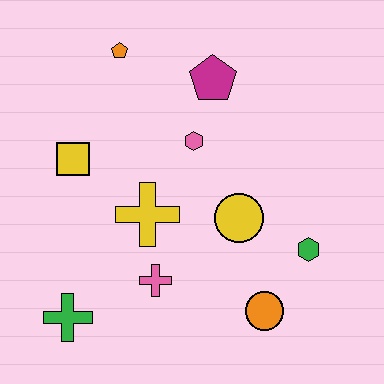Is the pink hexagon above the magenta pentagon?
No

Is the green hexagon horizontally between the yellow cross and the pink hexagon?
No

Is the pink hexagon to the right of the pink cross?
Yes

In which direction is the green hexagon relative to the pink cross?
The green hexagon is to the right of the pink cross.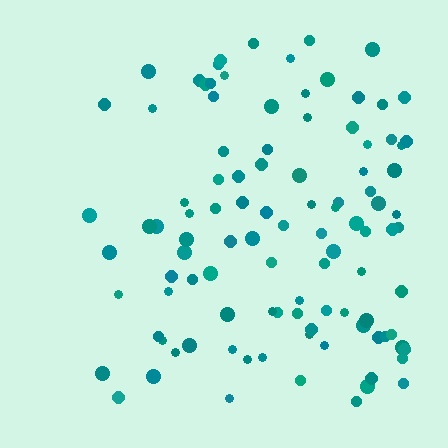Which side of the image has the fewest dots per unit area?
The left.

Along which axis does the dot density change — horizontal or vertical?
Horizontal.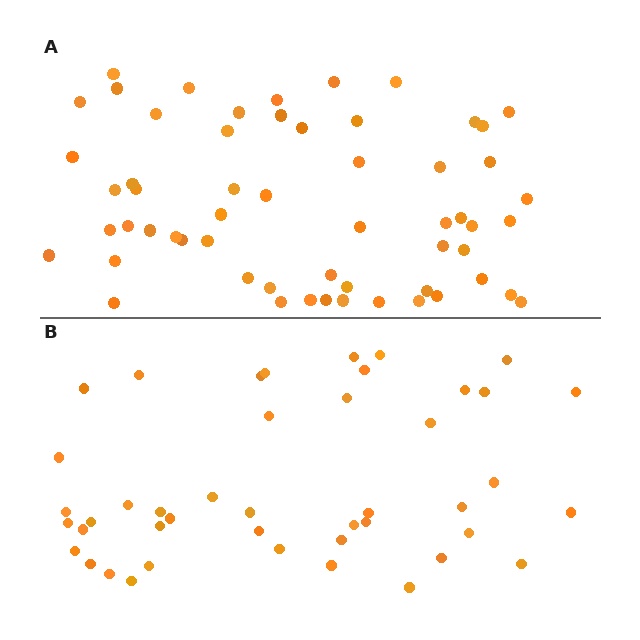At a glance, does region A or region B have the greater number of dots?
Region A (the top region) has more dots.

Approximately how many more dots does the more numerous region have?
Region A has approximately 15 more dots than region B.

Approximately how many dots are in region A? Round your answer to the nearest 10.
About 60 dots. (The exact count is 58, which rounds to 60.)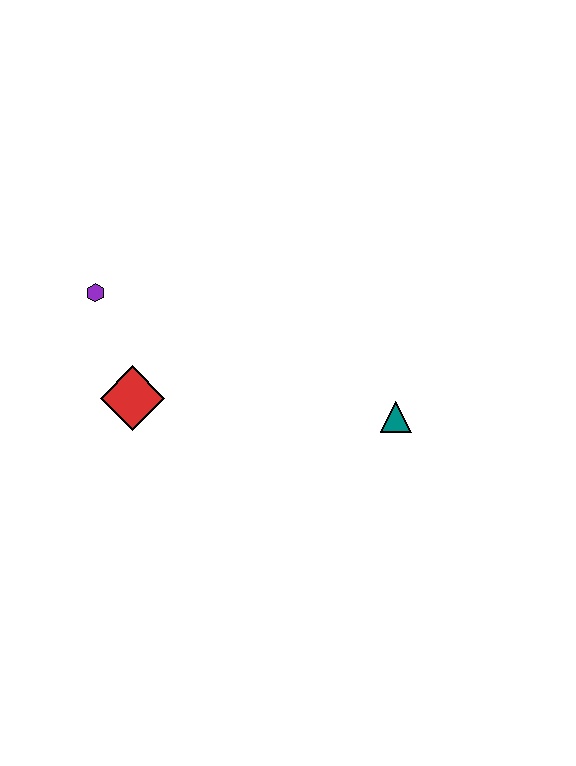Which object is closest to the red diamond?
The purple hexagon is closest to the red diamond.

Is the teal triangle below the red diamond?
Yes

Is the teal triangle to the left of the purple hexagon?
No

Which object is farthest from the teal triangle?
The purple hexagon is farthest from the teal triangle.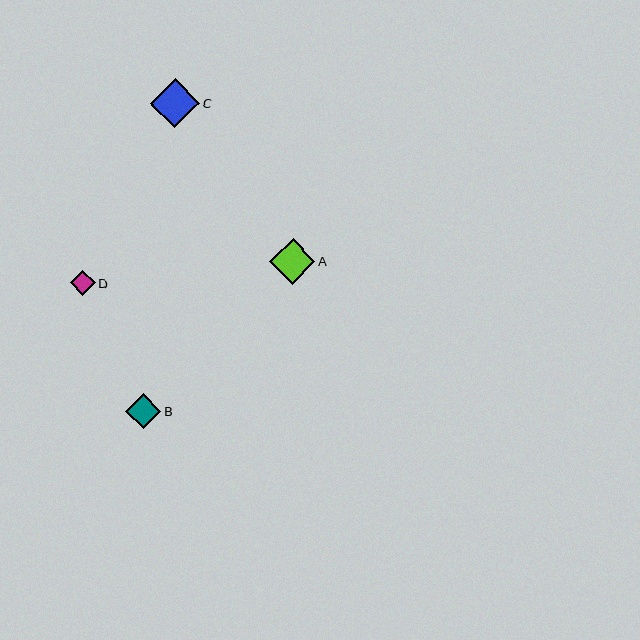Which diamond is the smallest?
Diamond D is the smallest with a size of approximately 25 pixels.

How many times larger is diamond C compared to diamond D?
Diamond C is approximately 2.0 times the size of diamond D.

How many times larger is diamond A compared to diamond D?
Diamond A is approximately 1.8 times the size of diamond D.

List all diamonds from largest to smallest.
From largest to smallest: C, A, B, D.